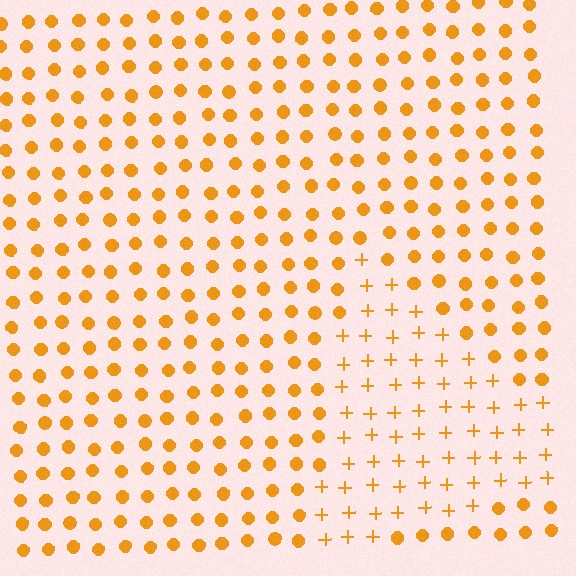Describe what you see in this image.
The image is filled with small orange elements arranged in a uniform grid. A triangle-shaped region contains plus signs, while the surrounding area contains circles. The boundary is defined purely by the change in element shape.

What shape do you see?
I see a triangle.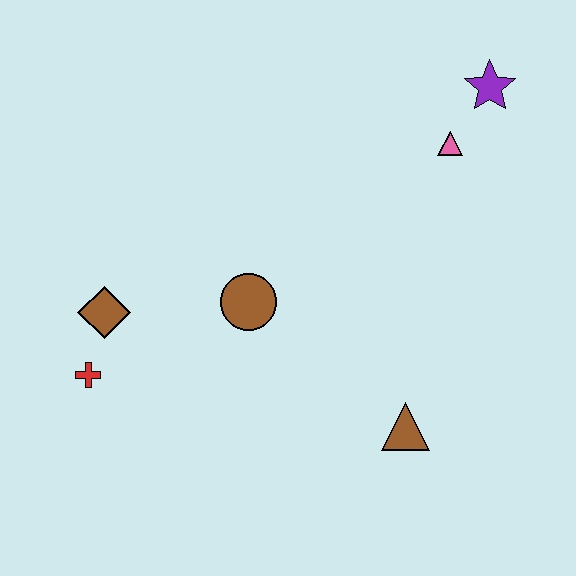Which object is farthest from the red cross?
The purple star is farthest from the red cross.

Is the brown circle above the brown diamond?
Yes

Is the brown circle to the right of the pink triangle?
No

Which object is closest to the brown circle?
The brown diamond is closest to the brown circle.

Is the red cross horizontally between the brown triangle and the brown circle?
No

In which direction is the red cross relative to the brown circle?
The red cross is to the left of the brown circle.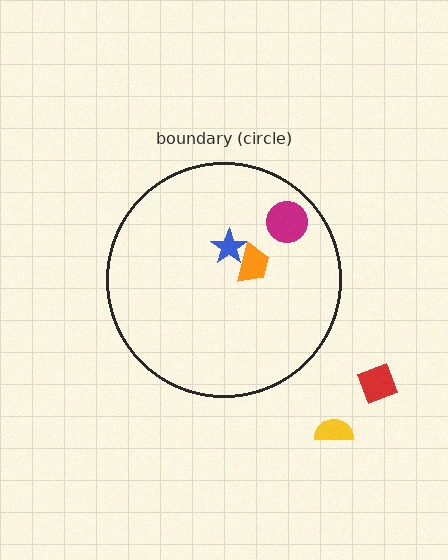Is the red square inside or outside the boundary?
Outside.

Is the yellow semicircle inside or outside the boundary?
Outside.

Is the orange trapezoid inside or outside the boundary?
Inside.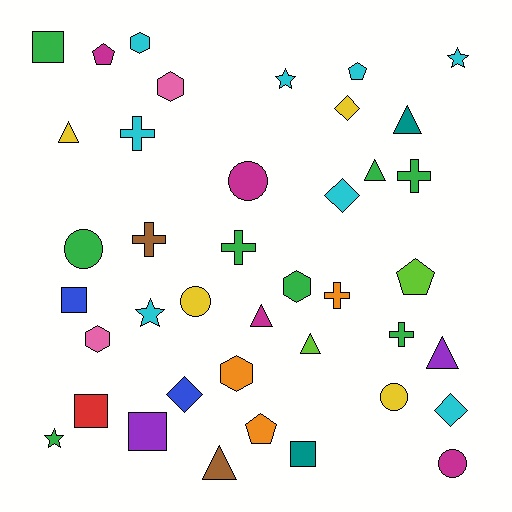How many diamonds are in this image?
There are 4 diamonds.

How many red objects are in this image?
There is 1 red object.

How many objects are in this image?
There are 40 objects.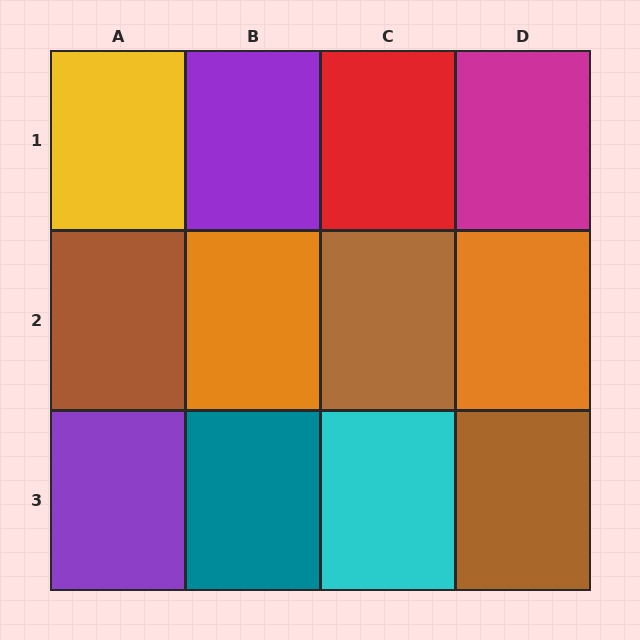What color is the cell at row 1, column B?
Purple.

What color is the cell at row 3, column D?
Brown.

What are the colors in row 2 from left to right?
Brown, orange, brown, orange.